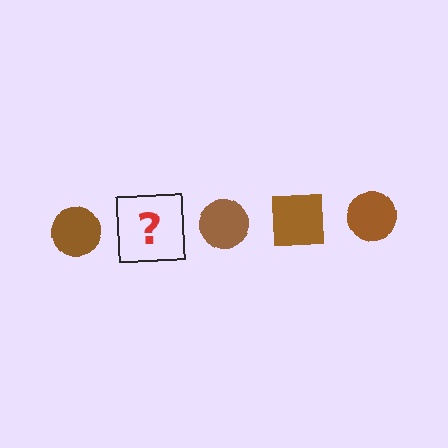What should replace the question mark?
The question mark should be replaced with a brown square.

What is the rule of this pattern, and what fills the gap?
The rule is that the pattern cycles through circle, square shapes in brown. The gap should be filled with a brown square.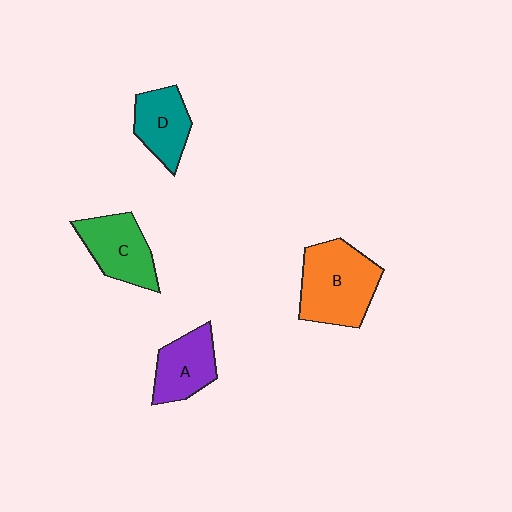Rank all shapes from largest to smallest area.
From largest to smallest: B (orange), C (green), A (purple), D (teal).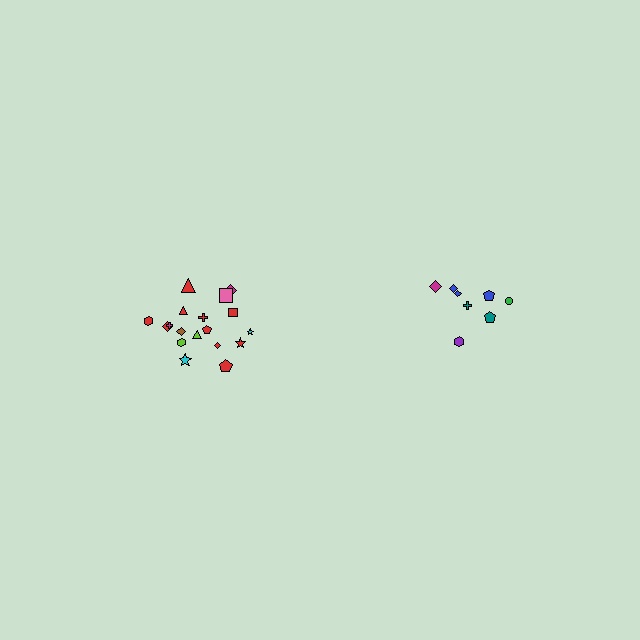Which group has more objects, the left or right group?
The left group.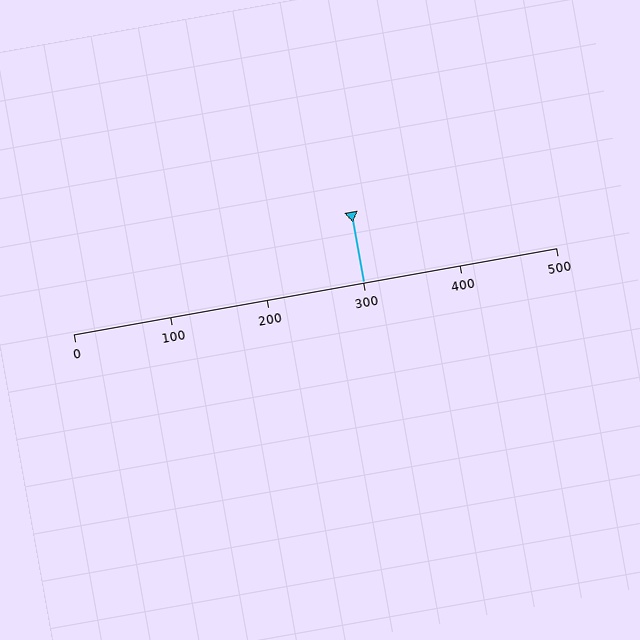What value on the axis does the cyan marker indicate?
The marker indicates approximately 300.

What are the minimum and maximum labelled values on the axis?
The axis runs from 0 to 500.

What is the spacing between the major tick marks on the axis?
The major ticks are spaced 100 apart.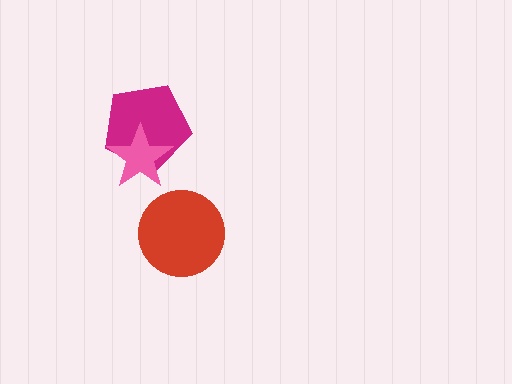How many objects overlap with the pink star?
1 object overlaps with the pink star.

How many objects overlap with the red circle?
0 objects overlap with the red circle.